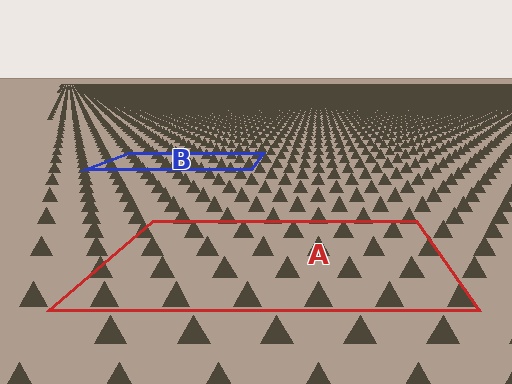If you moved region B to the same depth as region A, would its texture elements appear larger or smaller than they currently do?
They would appear larger. At a closer depth, the same texture elements are projected at a bigger on-screen size.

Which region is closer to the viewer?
Region A is closer. The texture elements there are larger and more spread out.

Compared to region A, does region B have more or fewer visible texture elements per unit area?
Region B has more texture elements per unit area — they are packed more densely because it is farther away.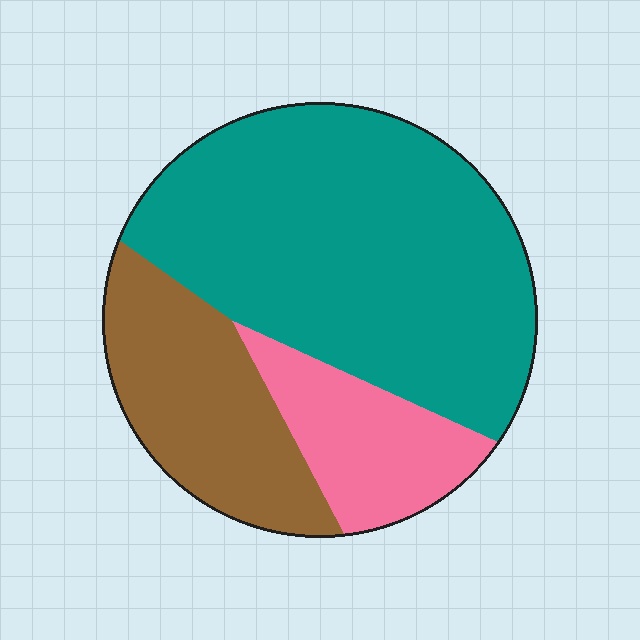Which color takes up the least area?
Pink, at roughly 15%.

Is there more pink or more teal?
Teal.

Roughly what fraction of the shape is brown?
Brown takes up about one quarter (1/4) of the shape.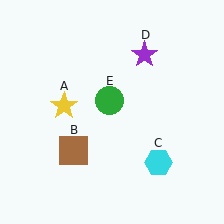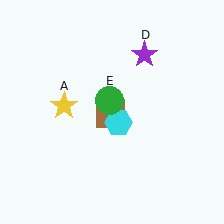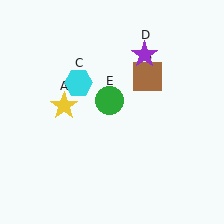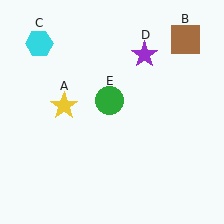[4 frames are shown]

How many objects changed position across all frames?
2 objects changed position: brown square (object B), cyan hexagon (object C).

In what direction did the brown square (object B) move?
The brown square (object B) moved up and to the right.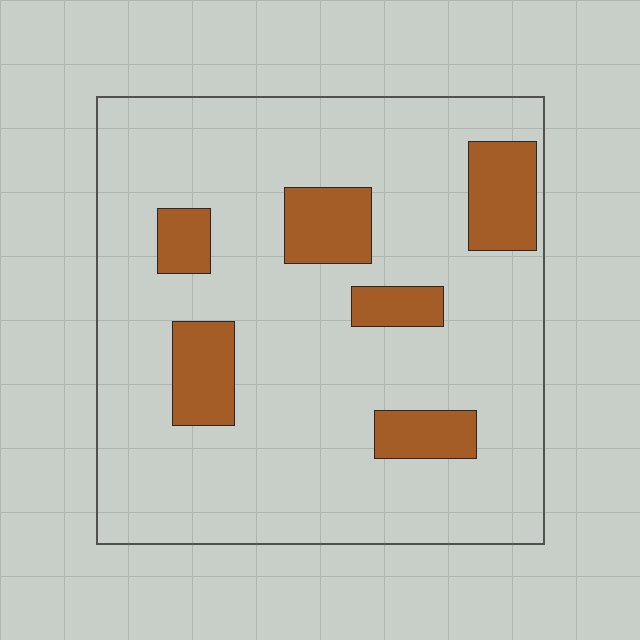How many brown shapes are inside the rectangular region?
6.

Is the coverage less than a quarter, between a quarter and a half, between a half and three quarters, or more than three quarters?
Less than a quarter.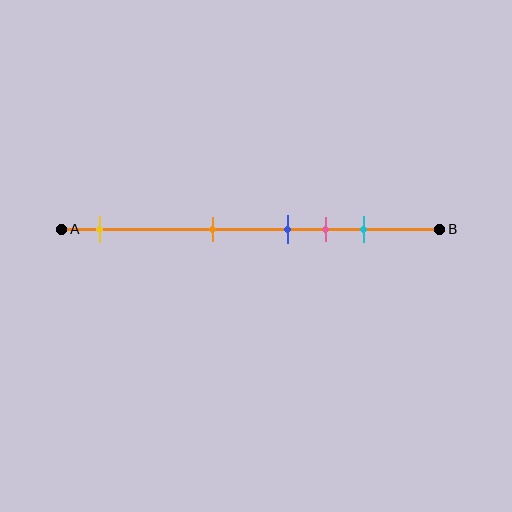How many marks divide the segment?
There are 5 marks dividing the segment.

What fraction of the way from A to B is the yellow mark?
The yellow mark is approximately 10% (0.1) of the way from A to B.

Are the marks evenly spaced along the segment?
No, the marks are not evenly spaced.